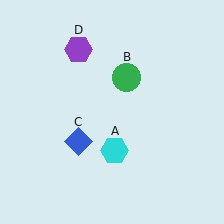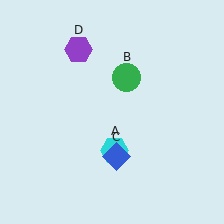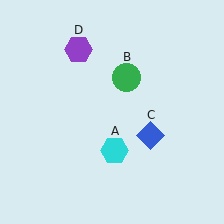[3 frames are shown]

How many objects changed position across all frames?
1 object changed position: blue diamond (object C).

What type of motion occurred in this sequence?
The blue diamond (object C) rotated counterclockwise around the center of the scene.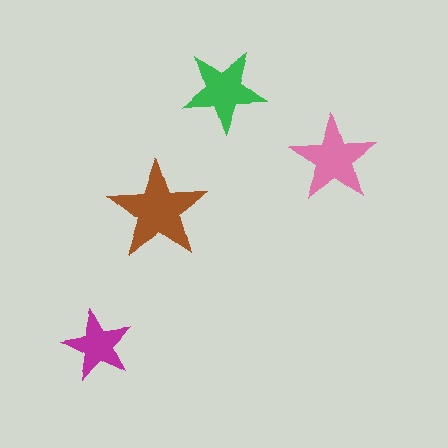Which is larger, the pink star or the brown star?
The brown one.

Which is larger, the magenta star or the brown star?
The brown one.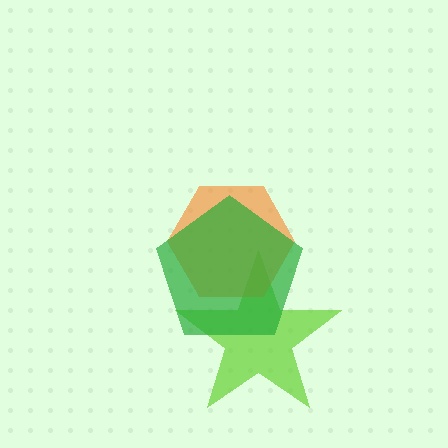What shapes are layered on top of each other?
The layered shapes are: a lime star, an orange hexagon, a green pentagon.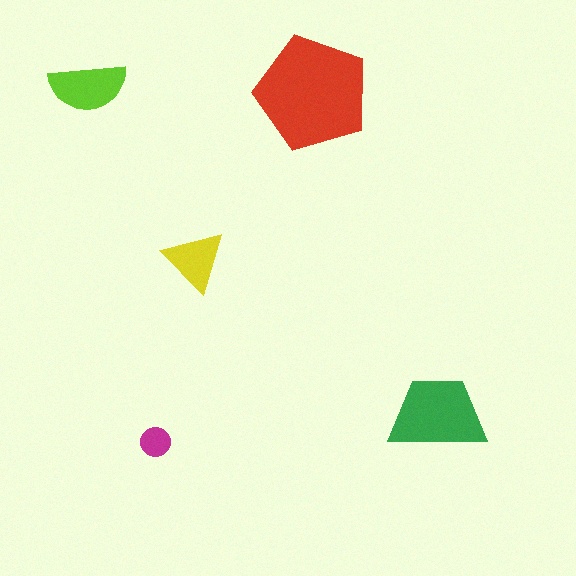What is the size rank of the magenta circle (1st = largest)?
5th.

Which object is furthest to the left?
The lime semicircle is leftmost.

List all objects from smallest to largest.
The magenta circle, the yellow triangle, the lime semicircle, the green trapezoid, the red pentagon.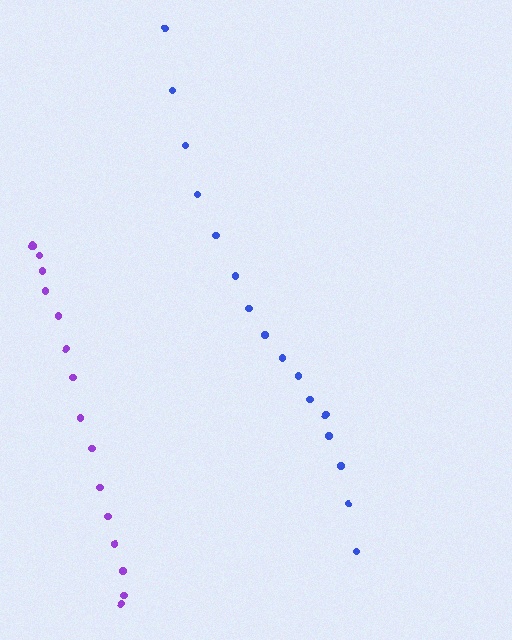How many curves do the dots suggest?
There are 2 distinct paths.